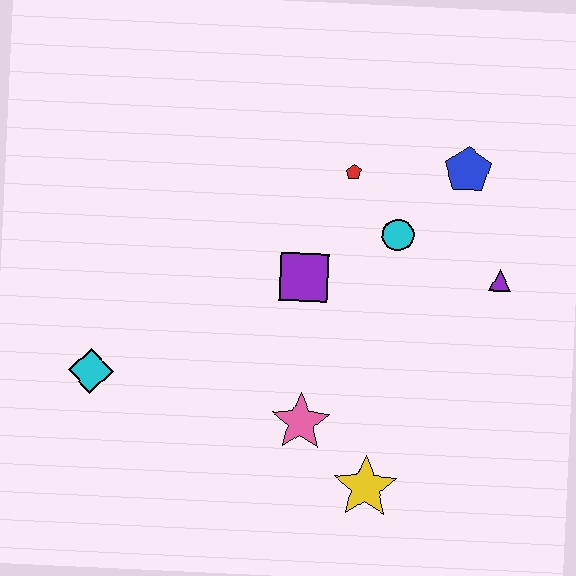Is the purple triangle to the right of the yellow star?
Yes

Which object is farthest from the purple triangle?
The cyan diamond is farthest from the purple triangle.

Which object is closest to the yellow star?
The pink star is closest to the yellow star.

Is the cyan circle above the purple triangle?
Yes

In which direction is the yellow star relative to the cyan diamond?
The yellow star is to the right of the cyan diamond.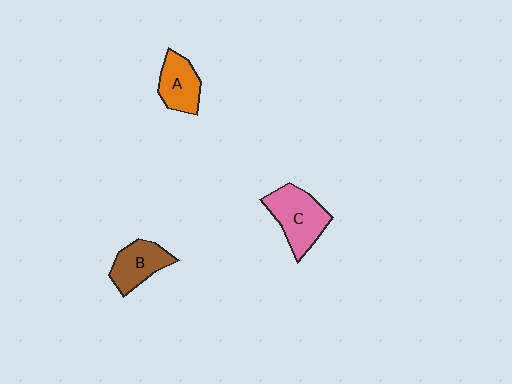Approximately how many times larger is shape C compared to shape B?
Approximately 1.4 times.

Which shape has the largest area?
Shape C (pink).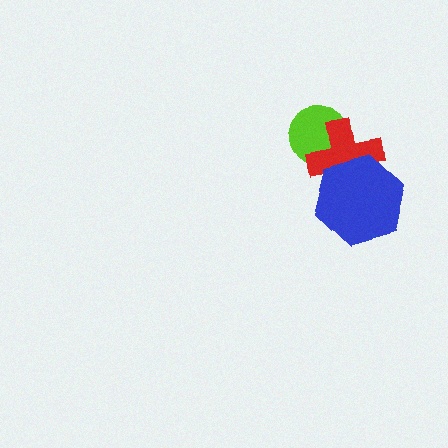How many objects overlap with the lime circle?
1 object overlaps with the lime circle.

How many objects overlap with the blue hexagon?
1 object overlaps with the blue hexagon.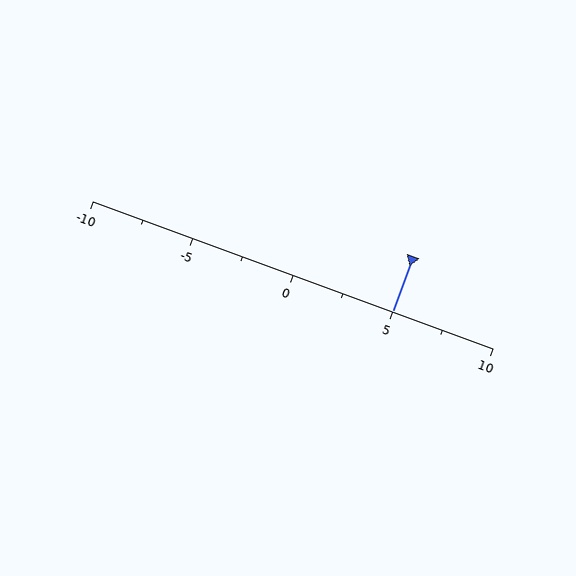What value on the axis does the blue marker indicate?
The marker indicates approximately 5.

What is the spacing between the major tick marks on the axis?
The major ticks are spaced 5 apart.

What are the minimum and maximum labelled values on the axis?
The axis runs from -10 to 10.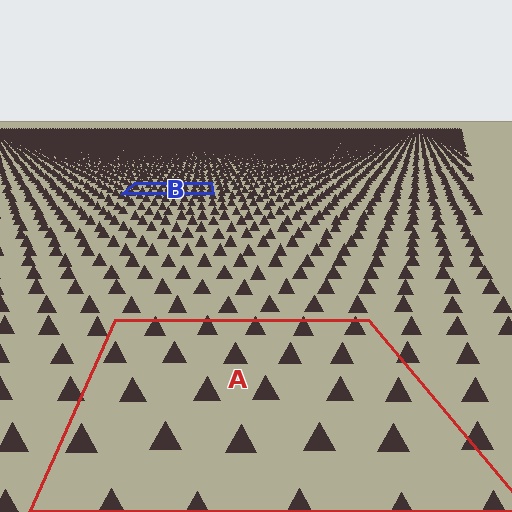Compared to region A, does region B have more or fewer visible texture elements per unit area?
Region B has more texture elements per unit area — they are packed more densely because it is farther away.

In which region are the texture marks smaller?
The texture marks are smaller in region B, because it is farther away.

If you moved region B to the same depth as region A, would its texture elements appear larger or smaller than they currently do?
They would appear larger. At a closer depth, the same texture elements are projected at a bigger on-screen size.